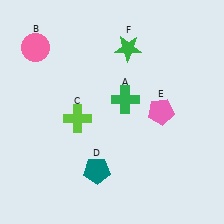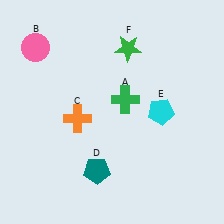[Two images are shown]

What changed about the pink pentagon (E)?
In Image 1, E is pink. In Image 2, it changed to cyan.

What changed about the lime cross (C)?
In Image 1, C is lime. In Image 2, it changed to orange.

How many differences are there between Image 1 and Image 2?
There are 2 differences between the two images.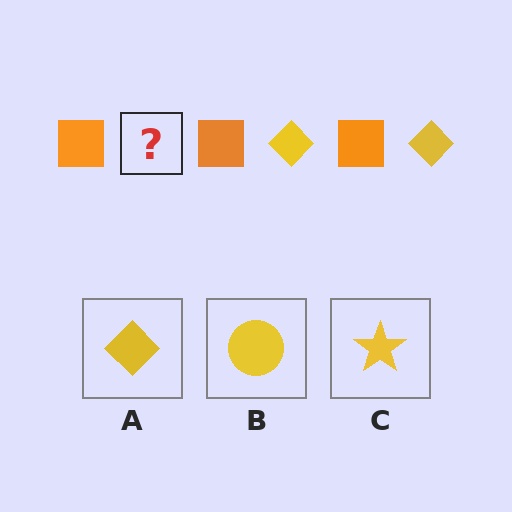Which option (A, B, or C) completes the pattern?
A.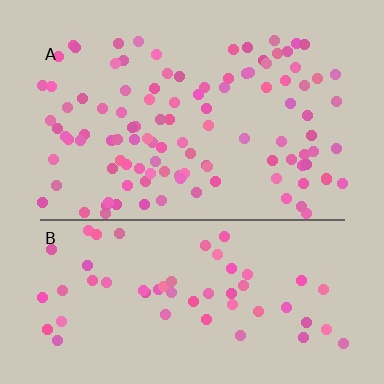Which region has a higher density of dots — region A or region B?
A (the top).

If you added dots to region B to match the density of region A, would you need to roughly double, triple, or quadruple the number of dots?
Approximately double.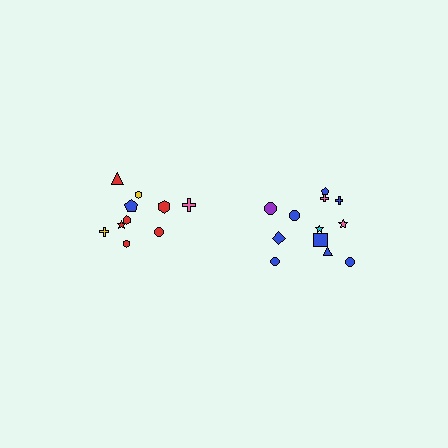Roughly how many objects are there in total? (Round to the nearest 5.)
Roughly 20 objects in total.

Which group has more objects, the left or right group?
The right group.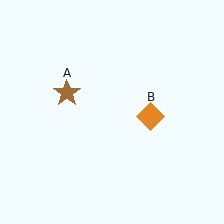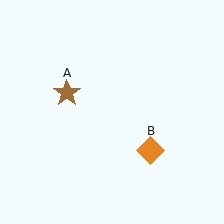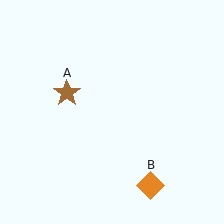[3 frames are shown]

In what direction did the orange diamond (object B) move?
The orange diamond (object B) moved down.